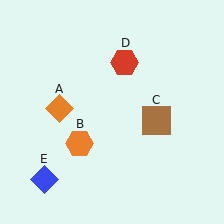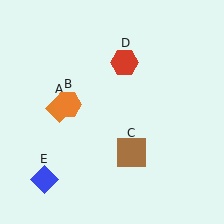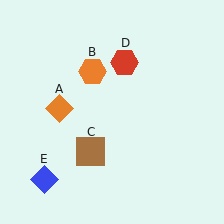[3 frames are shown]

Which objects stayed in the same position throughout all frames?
Orange diamond (object A) and red hexagon (object D) and blue diamond (object E) remained stationary.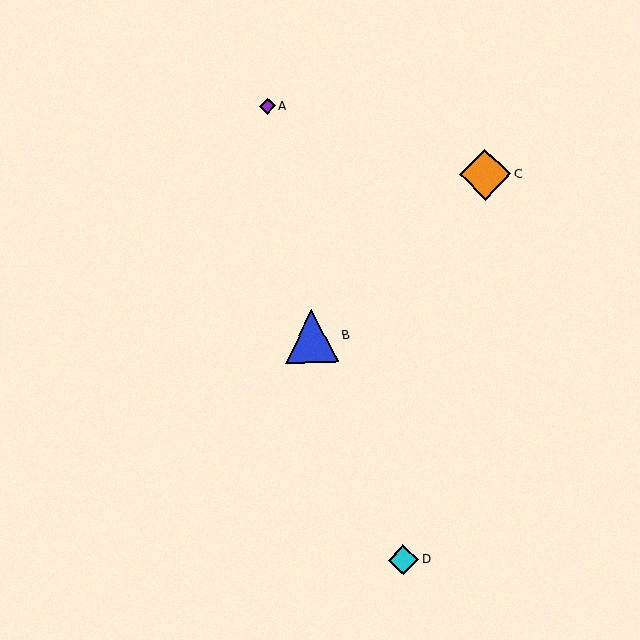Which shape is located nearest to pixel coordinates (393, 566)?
The cyan diamond (labeled D) at (403, 560) is nearest to that location.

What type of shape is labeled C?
Shape C is an orange diamond.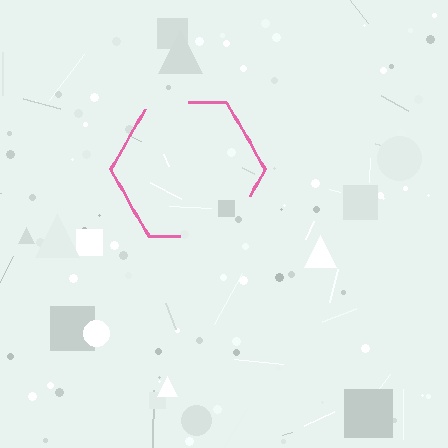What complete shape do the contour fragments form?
The contour fragments form a hexagon.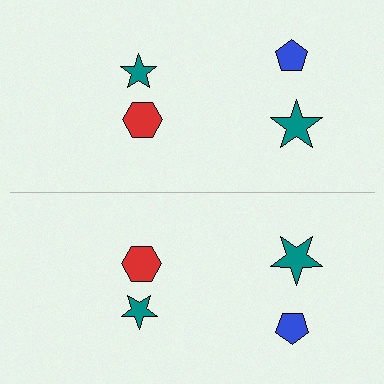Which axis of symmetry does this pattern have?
The pattern has a horizontal axis of symmetry running through the center of the image.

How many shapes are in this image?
There are 8 shapes in this image.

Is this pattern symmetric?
Yes, this pattern has bilateral (reflection) symmetry.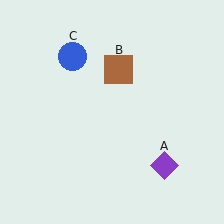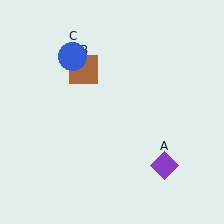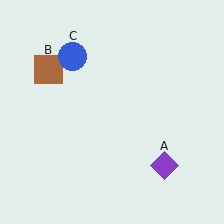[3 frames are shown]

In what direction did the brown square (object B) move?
The brown square (object B) moved left.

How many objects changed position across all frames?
1 object changed position: brown square (object B).